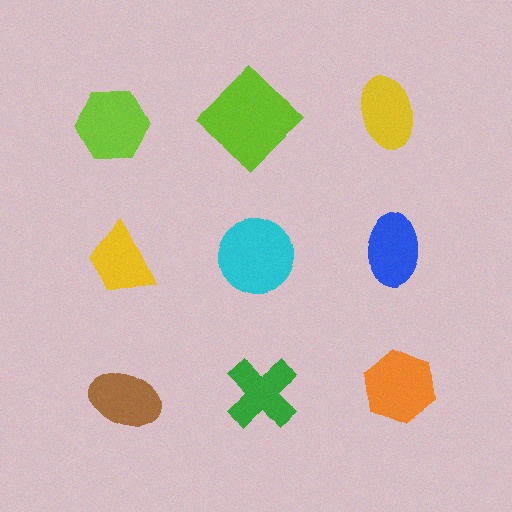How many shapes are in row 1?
3 shapes.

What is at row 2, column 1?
A yellow trapezoid.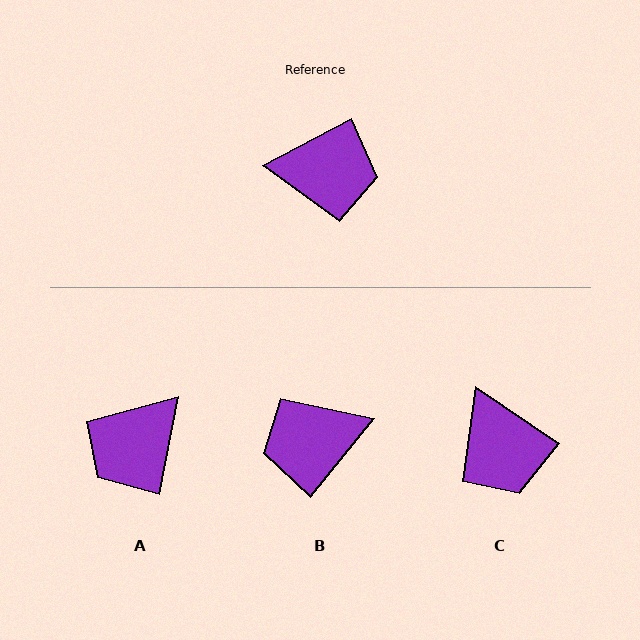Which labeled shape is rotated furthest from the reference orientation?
B, about 156 degrees away.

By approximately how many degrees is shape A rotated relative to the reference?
Approximately 129 degrees clockwise.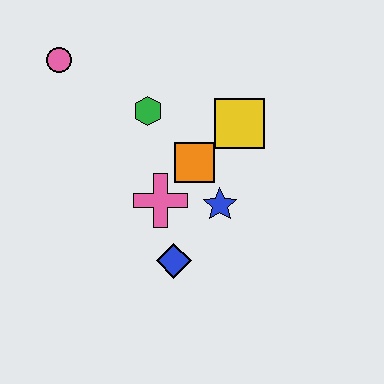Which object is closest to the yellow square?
The orange square is closest to the yellow square.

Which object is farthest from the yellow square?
The pink circle is farthest from the yellow square.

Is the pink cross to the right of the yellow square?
No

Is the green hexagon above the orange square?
Yes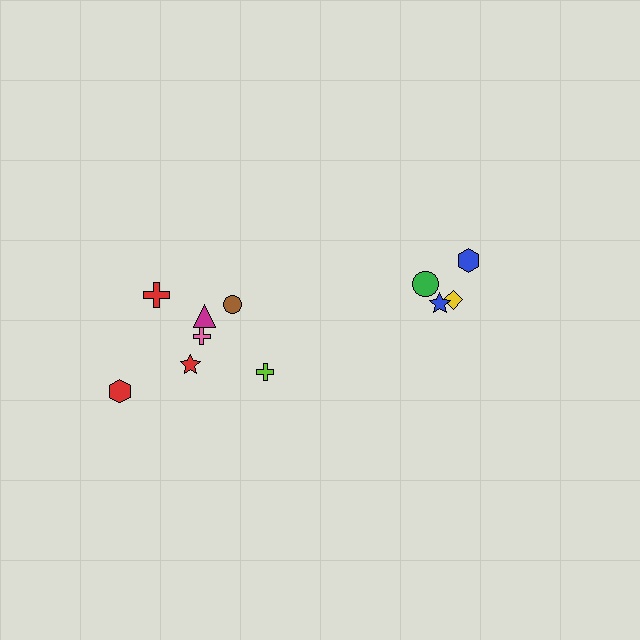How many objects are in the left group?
There are 7 objects.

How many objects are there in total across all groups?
There are 11 objects.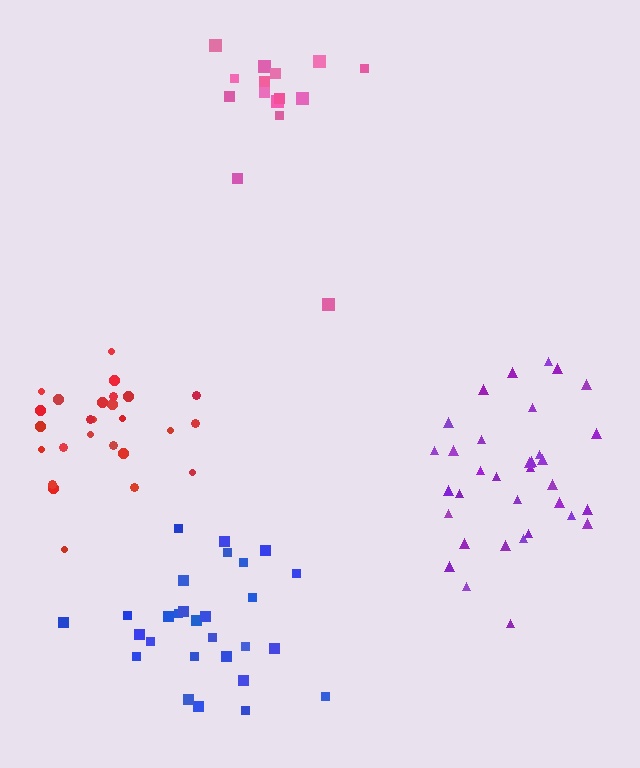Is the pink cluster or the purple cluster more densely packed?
Purple.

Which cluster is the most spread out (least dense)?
Pink.